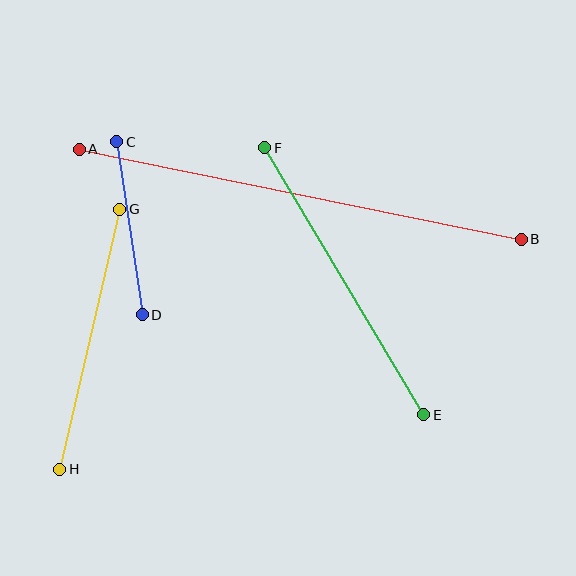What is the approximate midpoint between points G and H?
The midpoint is at approximately (90, 339) pixels.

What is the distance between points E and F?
The distance is approximately 311 pixels.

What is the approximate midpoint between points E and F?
The midpoint is at approximately (344, 281) pixels.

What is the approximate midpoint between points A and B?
The midpoint is at approximately (300, 194) pixels.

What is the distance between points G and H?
The distance is approximately 267 pixels.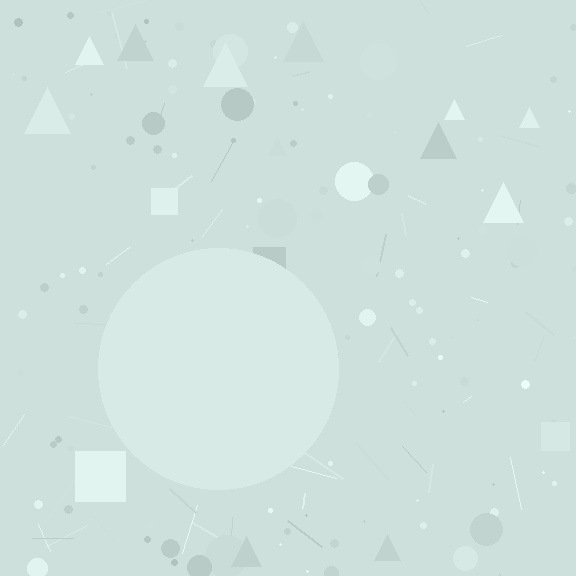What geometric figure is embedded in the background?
A circle is embedded in the background.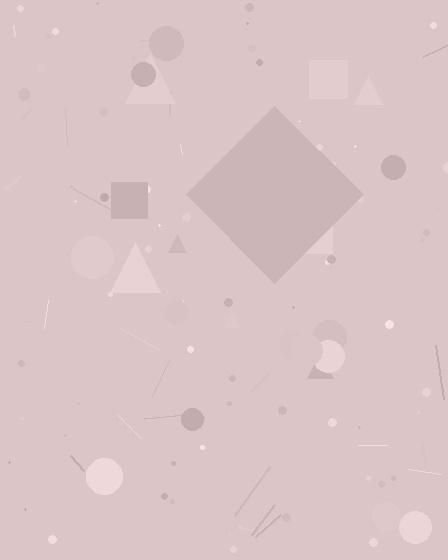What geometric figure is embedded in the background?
A diamond is embedded in the background.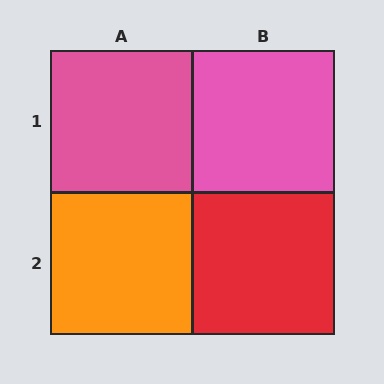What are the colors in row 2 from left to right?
Orange, red.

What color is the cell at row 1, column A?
Pink.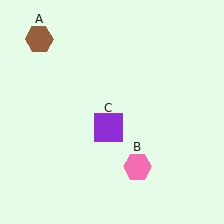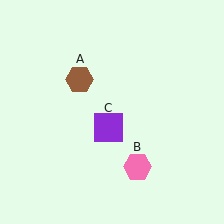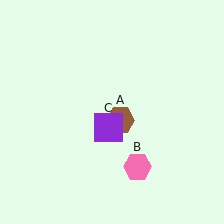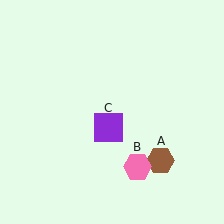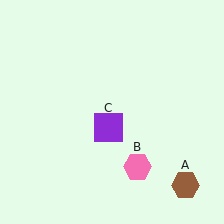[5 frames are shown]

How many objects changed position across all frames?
1 object changed position: brown hexagon (object A).